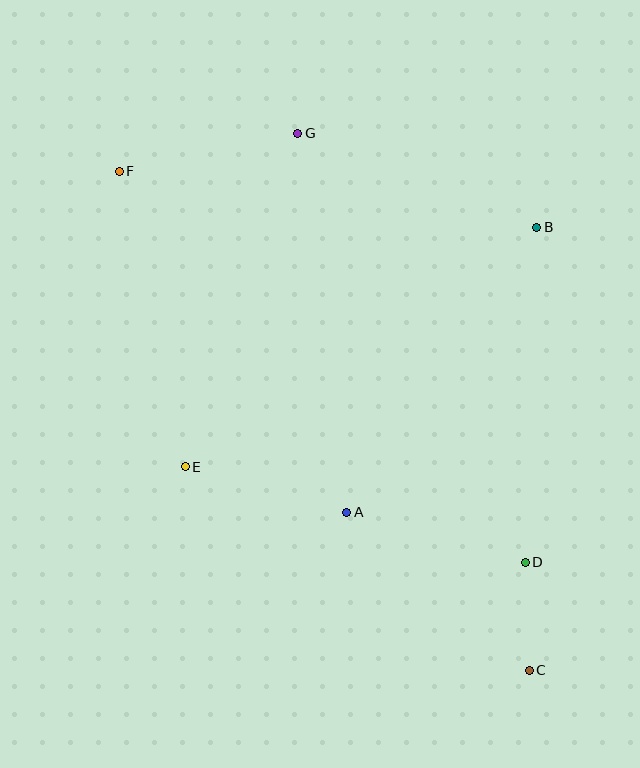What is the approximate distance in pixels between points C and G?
The distance between C and G is approximately 585 pixels.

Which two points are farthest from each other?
Points C and F are farthest from each other.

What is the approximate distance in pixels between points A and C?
The distance between A and C is approximately 242 pixels.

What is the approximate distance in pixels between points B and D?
The distance between B and D is approximately 335 pixels.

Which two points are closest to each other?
Points C and D are closest to each other.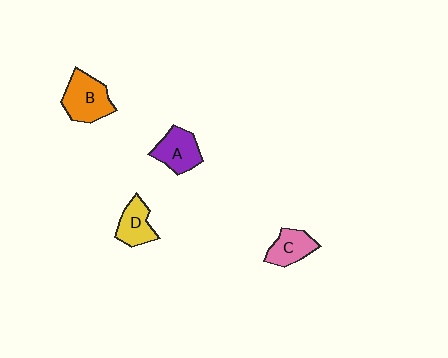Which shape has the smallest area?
Shape D (yellow).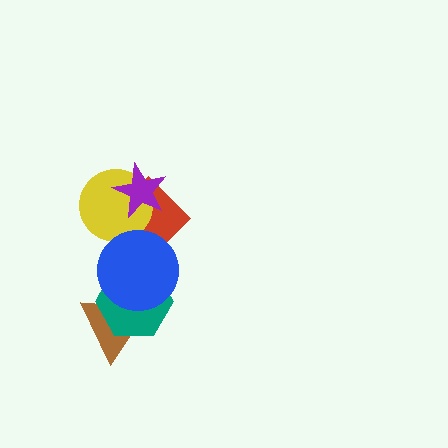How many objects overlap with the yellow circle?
3 objects overlap with the yellow circle.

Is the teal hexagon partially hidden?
Yes, it is partially covered by another shape.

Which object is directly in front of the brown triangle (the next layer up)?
The teal hexagon is directly in front of the brown triangle.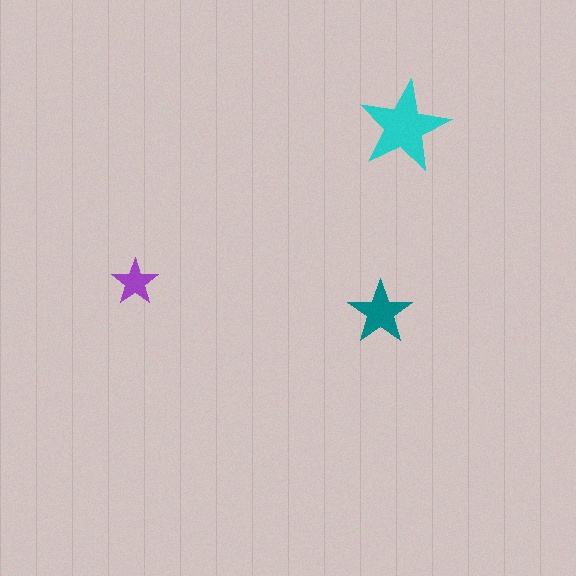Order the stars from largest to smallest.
the cyan one, the teal one, the purple one.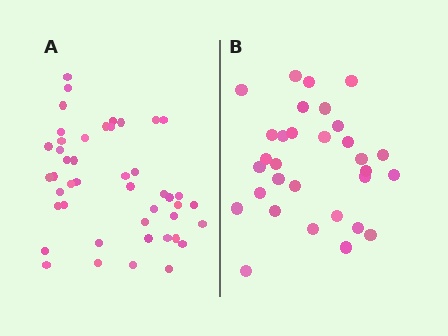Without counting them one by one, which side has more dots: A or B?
Region A (the left region) has more dots.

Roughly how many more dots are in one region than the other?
Region A has approximately 15 more dots than region B.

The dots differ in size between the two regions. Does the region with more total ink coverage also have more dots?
No. Region B has more total ink coverage because its dots are larger, but region A actually contains more individual dots. Total area can be misleading — the number of items is what matters here.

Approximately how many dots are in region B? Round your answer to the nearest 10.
About 30 dots. (The exact count is 31, which rounds to 30.)